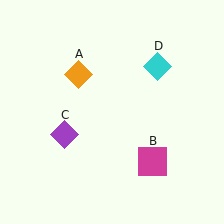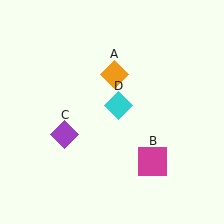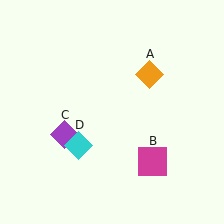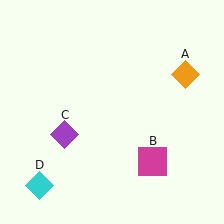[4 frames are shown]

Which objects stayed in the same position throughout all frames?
Magenta square (object B) and purple diamond (object C) remained stationary.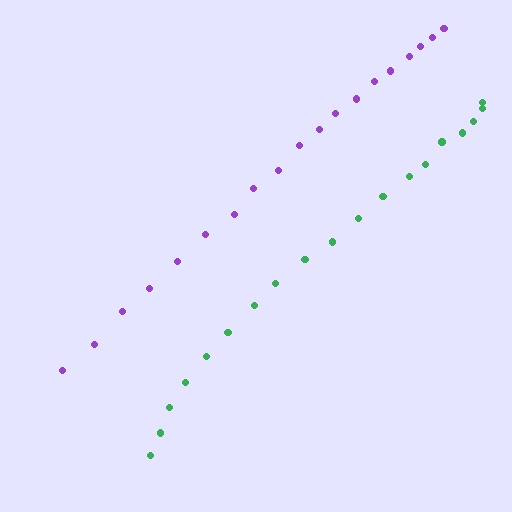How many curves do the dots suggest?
There are 2 distinct paths.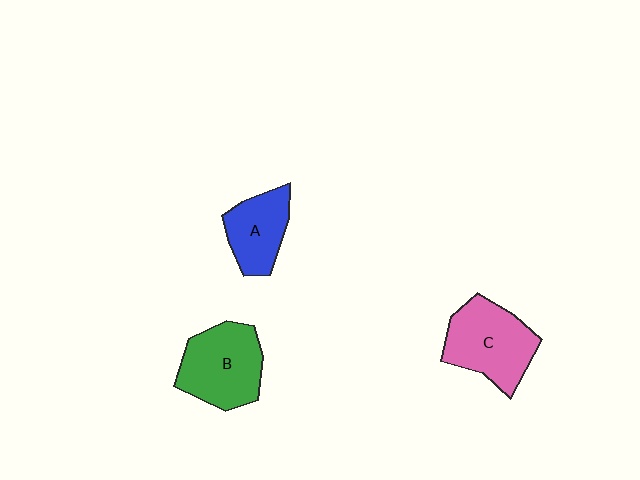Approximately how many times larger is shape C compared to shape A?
Approximately 1.4 times.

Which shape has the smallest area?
Shape A (blue).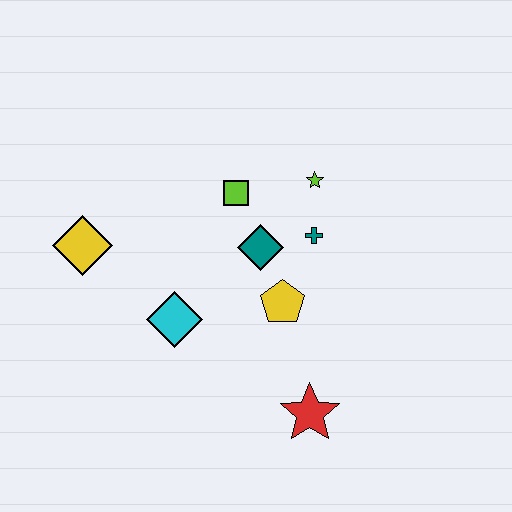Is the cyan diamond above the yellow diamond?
No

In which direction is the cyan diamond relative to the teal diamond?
The cyan diamond is to the left of the teal diamond.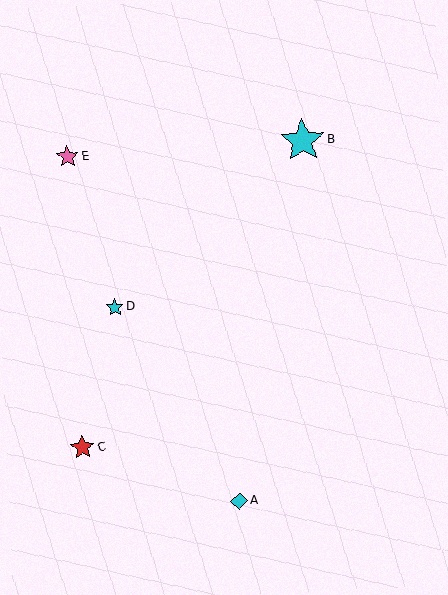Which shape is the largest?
The cyan star (labeled B) is the largest.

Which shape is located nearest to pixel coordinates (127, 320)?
The cyan star (labeled D) at (115, 307) is nearest to that location.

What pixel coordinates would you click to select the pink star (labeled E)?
Click at (67, 156) to select the pink star E.